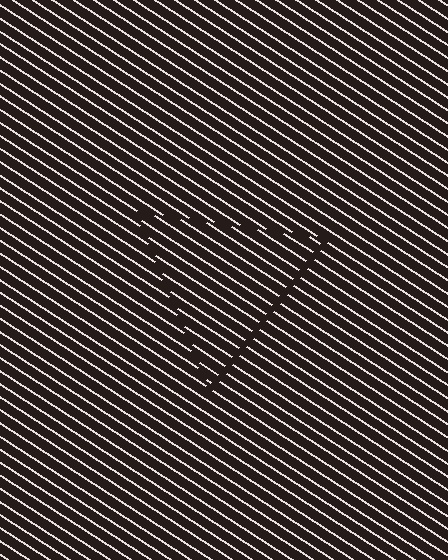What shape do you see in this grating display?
An illusory triangle. The interior of the shape contains the same grating, shifted by half a period — the contour is defined by the phase discontinuity where line-ends from the inner and outer gratings abut.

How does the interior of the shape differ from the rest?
The interior of the shape contains the same grating, shifted by half a period — the contour is defined by the phase discontinuity where line-ends from the inner and outer gratings abut.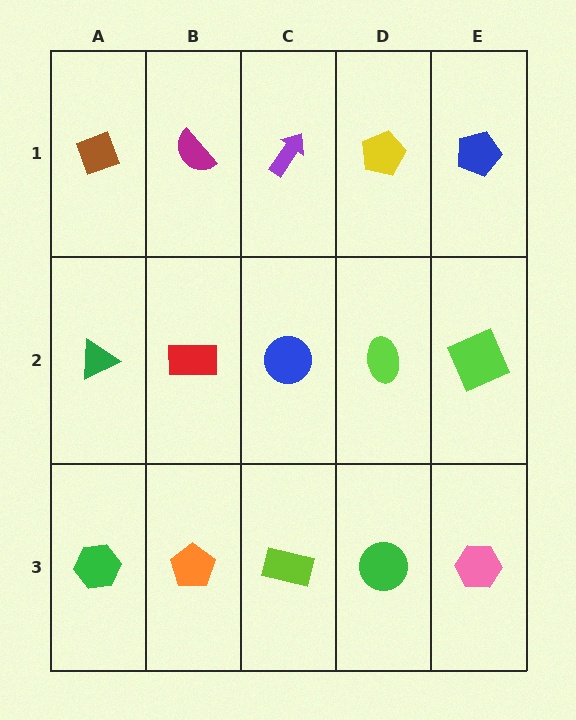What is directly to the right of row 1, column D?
A blue pentagon.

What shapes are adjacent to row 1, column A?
A green triangle (row 2, column A), a magenta semicircle (row 1, column B).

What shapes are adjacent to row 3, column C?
A blue circle (row 2, column C), an orange pentagon (row 3, column B), a green circle (row 3, column D).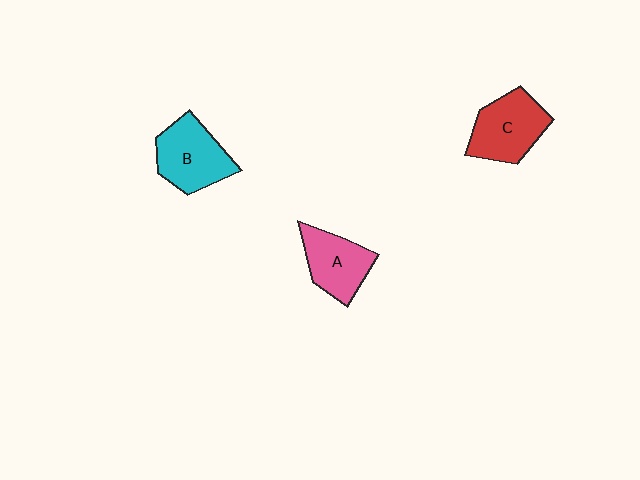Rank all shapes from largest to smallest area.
From largest to smallest: B (cyan), C (red), A (pink).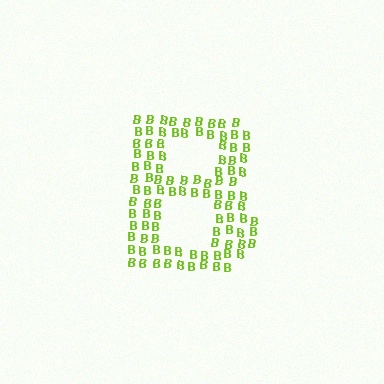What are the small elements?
The small elements are letter B's.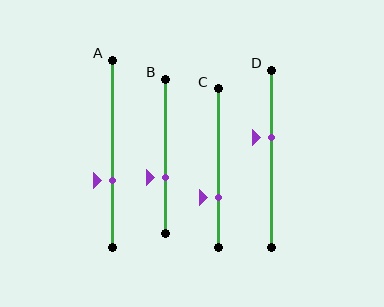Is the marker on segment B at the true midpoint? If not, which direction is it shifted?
No, the marker on segment B is shifted downward by about 14% of the segment length.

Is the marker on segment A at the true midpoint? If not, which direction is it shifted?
No, the marker on segment A is shifted downward by about 14% of the segment length.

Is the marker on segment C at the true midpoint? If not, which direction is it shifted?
No, the marker on segment C is shifted downward by about 19% of the segment length.